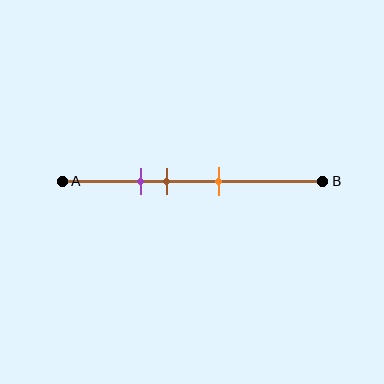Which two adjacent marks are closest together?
The purple and brown marks are the closest adjacent pair.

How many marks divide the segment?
There are 3 marks dividing the segment.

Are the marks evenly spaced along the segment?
Yes, the marks are approximately evenly spaced.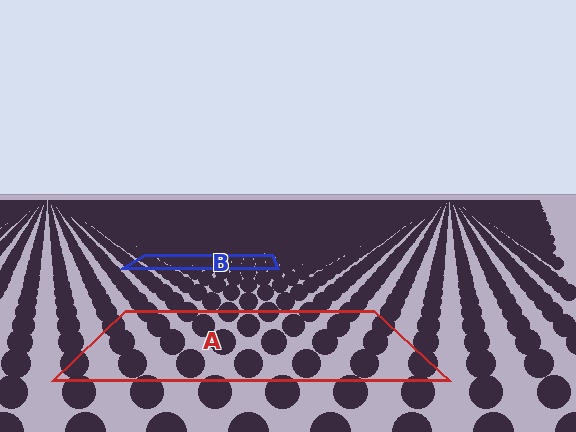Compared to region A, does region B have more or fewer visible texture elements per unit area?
Region B has more texture elements per unit area — they are packed more densely because it is farther away.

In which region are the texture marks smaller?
The texture marks are smaller in region B, because it is farther away.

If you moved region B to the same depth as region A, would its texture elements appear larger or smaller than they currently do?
They would appear larger. At a closer depth, the same texture elements are projected at a bigger on-screen size.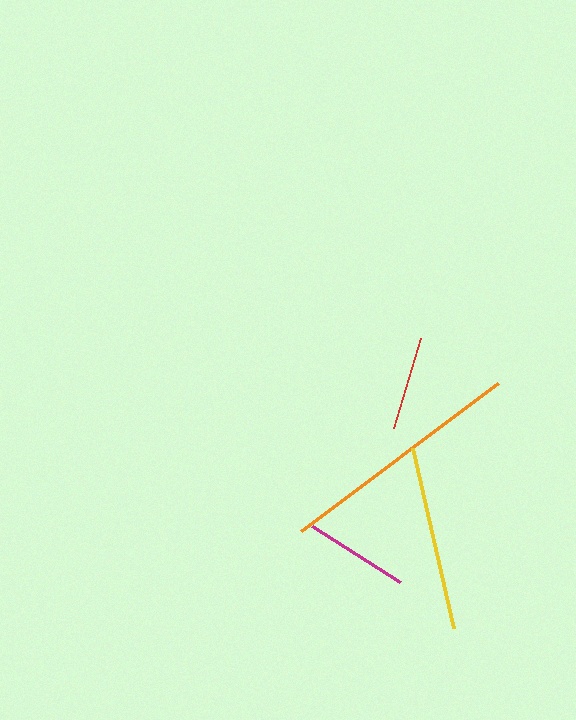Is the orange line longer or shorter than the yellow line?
The orange line is longer than the yellow line.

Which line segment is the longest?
The orange line is the longest at approximately 247 pixels.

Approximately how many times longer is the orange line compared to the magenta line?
The orange line is approximately 2.4 times the length of the magenta line.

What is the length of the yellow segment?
The yellow segment is approximately 185 pixels long.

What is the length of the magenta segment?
The magenta segment is approximately 104 pixels long.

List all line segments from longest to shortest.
From longest to shortest: orange, yellow, magenta, red.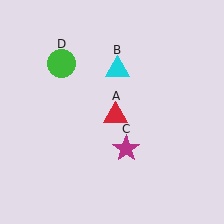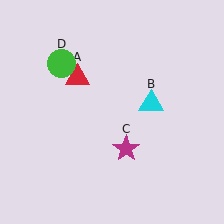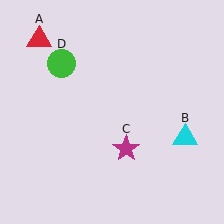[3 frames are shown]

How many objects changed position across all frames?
2 objects changed position: red triangle (object A), cyan triangle (object B).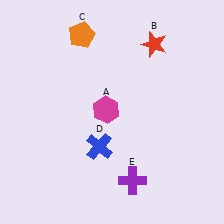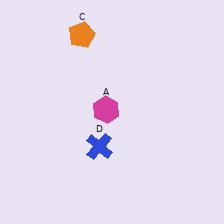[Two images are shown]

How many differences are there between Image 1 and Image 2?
There are 2 differences between the two images.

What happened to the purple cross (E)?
The purple cross (E) was removed in Image 2. It was in the bottom-right area of Image 1.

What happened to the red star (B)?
The red star (B) was removed in Image 2. It was in the top-right area of Image 1.